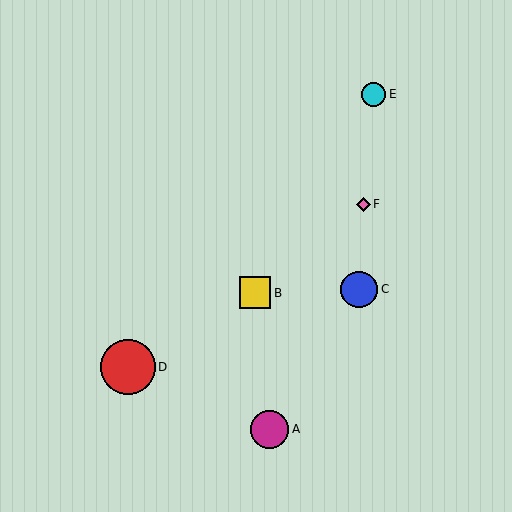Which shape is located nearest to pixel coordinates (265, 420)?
The magenta circle (labeled A) at (269, 429) is nearest to that location.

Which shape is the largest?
The red circle (labeled D) is the largest.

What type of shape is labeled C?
Shape C is a blue circle.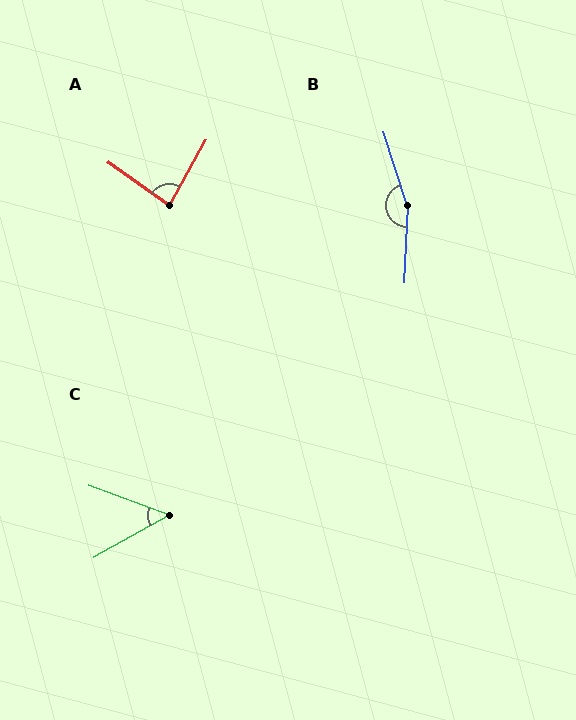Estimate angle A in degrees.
Approximately 84 degrees.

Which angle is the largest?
B, at approximately 159 degrees.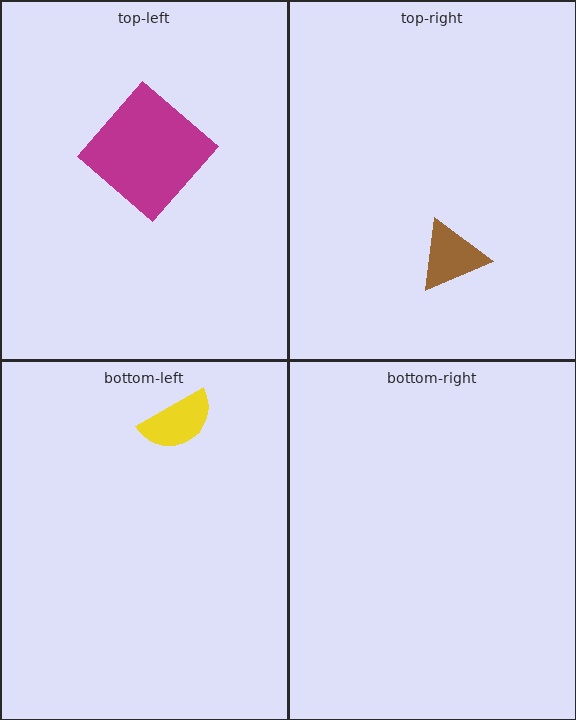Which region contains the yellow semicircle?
The bottom-left region.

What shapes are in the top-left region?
The magenta diamond.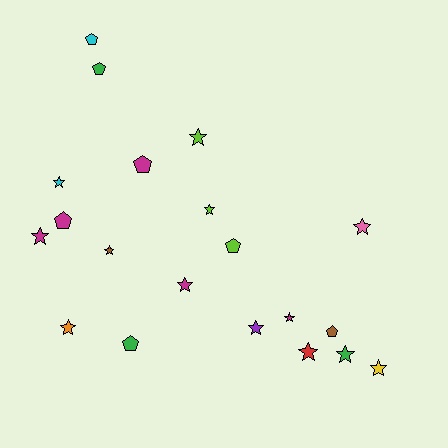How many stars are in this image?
There are 13 stars.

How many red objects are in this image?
There is 1 red object.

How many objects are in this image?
There are 20 objects.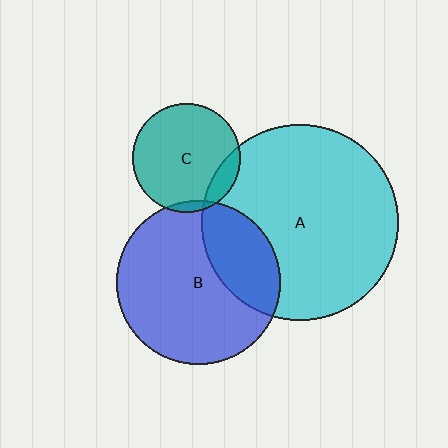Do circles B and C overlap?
Yes.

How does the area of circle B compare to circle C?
Approximately 2.3 times.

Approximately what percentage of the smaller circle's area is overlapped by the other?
Approximately 5%.